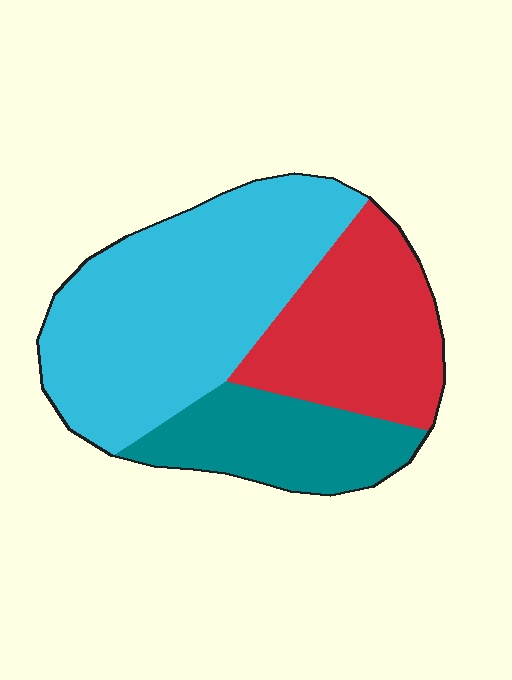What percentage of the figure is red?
Red covers 29% of the figure.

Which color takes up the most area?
Cyan, at roughly 50%.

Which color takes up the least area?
Teal, at roughly 20%.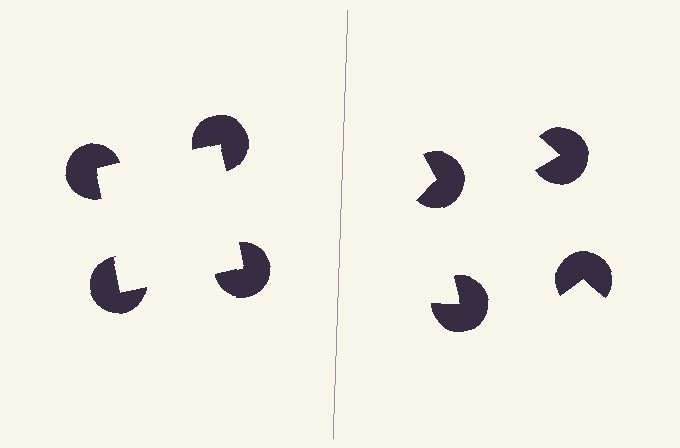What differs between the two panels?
The pac-man discs are positioned identically on both sides; only the wedge orientations differ. On the left they align to a square; on the right they are misaligned.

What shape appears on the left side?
An illusory square.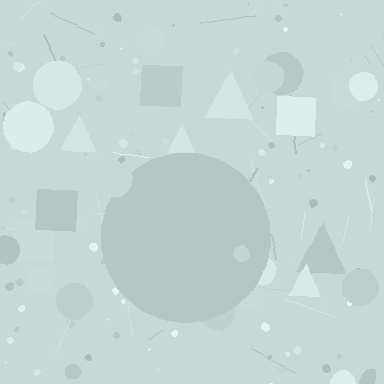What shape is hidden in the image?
A circle is hidden in the image.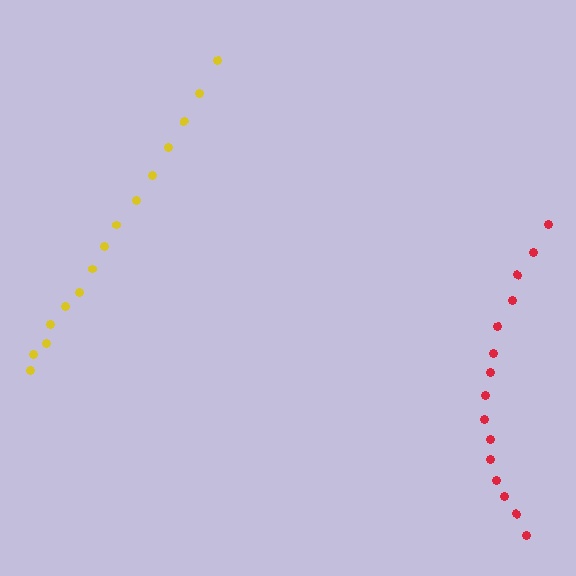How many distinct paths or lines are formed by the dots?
There are 2 distinct paths.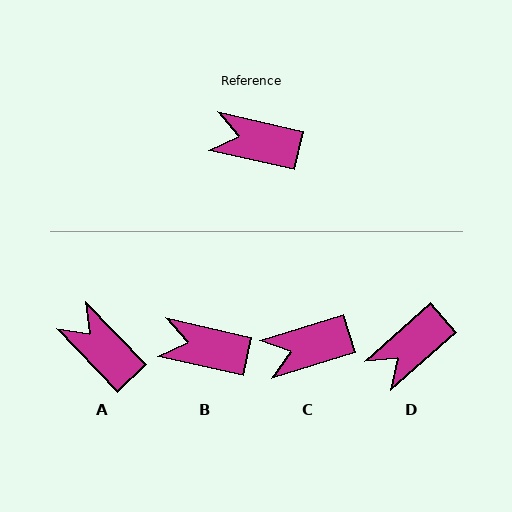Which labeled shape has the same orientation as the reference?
B.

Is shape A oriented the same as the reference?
No, it is off by about 34 degrees.